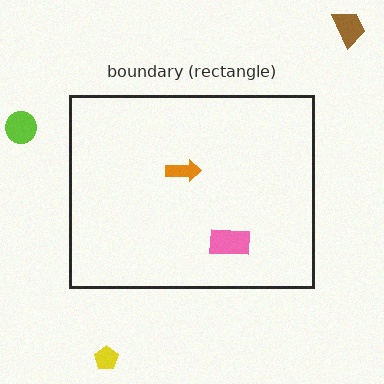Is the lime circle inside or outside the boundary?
Outside.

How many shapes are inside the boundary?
2 inside, 3 outside.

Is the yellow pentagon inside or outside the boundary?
Outside.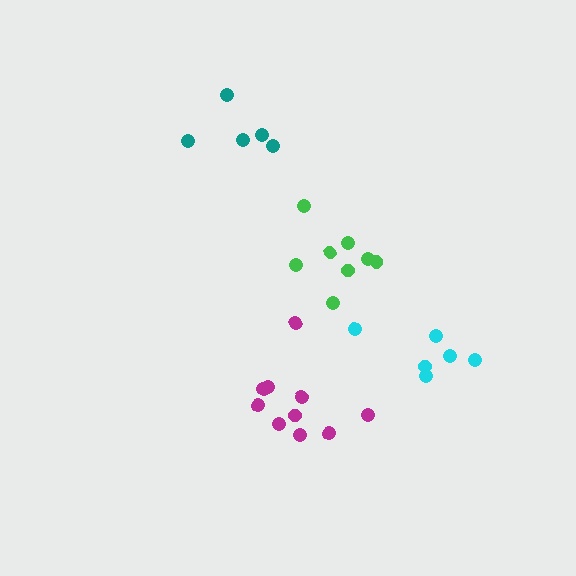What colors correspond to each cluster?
The clusters are colored: teal, green, magenta, cyan.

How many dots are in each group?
Group 1: 5 dots, Group 2: 8 dots, Group 3: 10 dots, Group 4: 6 dots (29 total).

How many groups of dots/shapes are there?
There are 4 groups.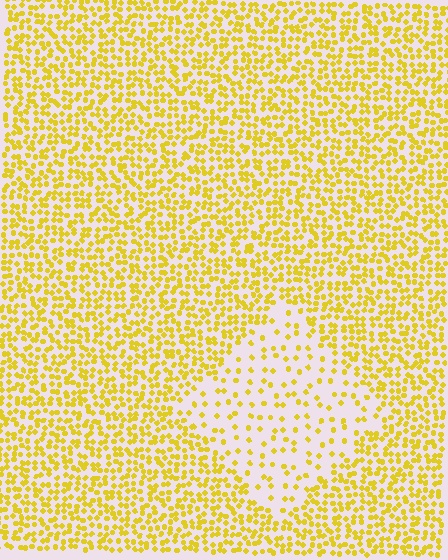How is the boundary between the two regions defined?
The boundary is defined by a change in element density (approximately 2.7x ratio). All elements are the same color, size, and shape.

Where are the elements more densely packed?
The elements are more densely packed outside the diamond boundary.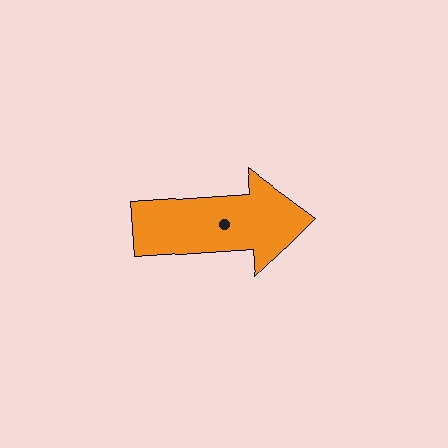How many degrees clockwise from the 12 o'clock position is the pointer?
Approximately 86 degrees.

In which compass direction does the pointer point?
East.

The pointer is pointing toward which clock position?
Roughly 3 o'clock.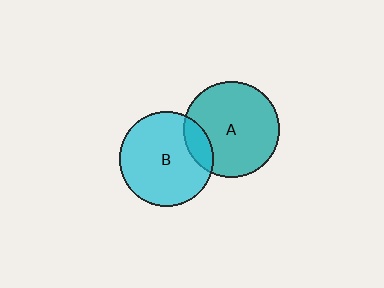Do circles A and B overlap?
Yes.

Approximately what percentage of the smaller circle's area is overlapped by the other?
Approximately 15%.